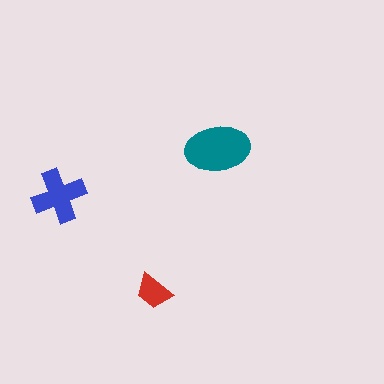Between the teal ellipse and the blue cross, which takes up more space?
The teal ellipse.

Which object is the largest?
The teal ellipse.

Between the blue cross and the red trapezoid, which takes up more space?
The blue cross.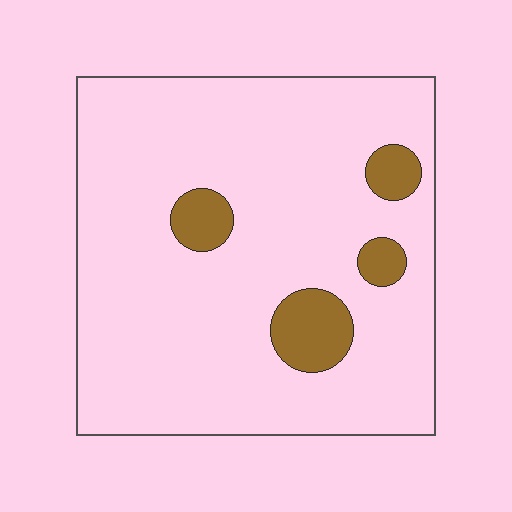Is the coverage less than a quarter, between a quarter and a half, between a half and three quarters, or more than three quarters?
Less than a quarter.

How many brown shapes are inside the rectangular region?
4.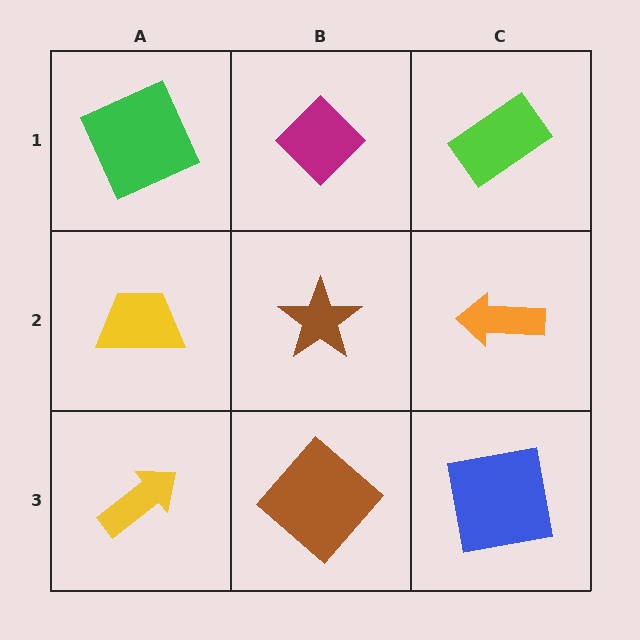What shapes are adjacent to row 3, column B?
A brown star (row 2, column B), a yellow arrow (row 3, column A), a blue square (row 3, column C).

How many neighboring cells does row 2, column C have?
3.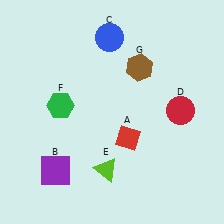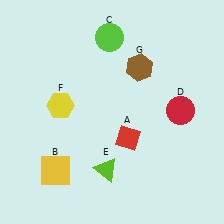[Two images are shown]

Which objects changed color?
B changed from purple to yellow. C changed from blue to lime. F changed from green to yellow.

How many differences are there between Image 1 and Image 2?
There are 3 differences between the two images.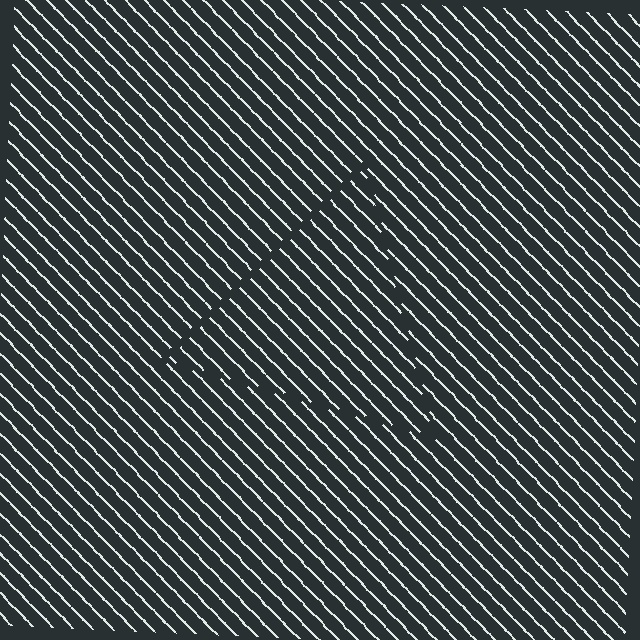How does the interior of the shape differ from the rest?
The interior of the shape contains the same grating, shifted by half a period — the contour is defined by the phase discontinuity where line-ends from the inner and outer gratings abut.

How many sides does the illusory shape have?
3 sides — the line-ends trace a triangle.